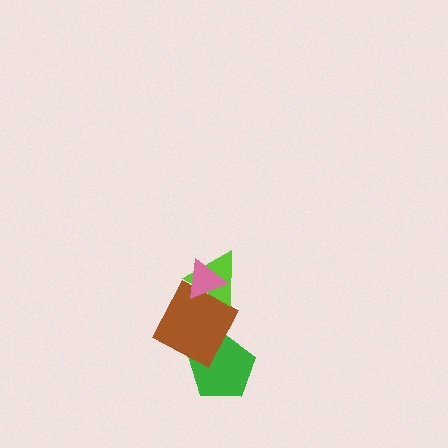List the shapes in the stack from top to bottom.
From top to bottom: the pink triangle, the lime triangle, the brown square, the green pentagon.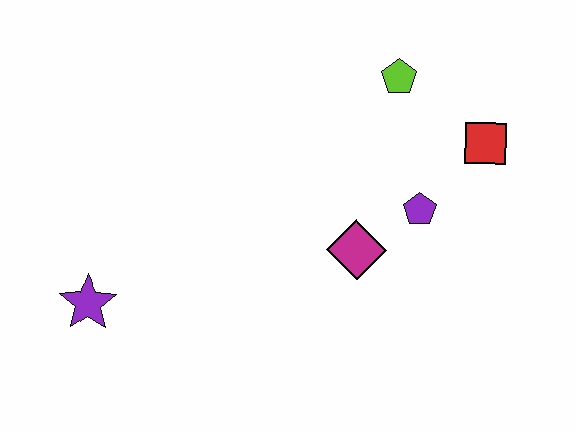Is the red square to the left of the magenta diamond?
No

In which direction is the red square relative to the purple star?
The red square is to the right of the purple star.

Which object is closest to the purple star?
The magenta diamond is closest to the purple star.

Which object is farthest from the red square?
The purple star is farthest from the red square.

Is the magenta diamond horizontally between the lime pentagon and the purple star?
Yes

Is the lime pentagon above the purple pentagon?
Yes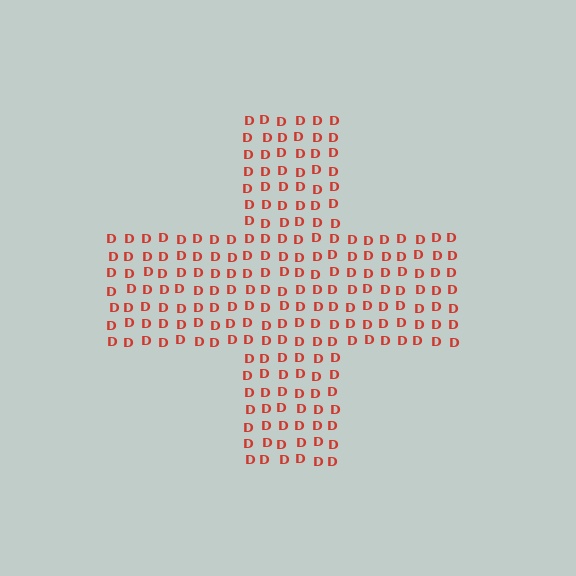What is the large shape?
The large shape is a cross.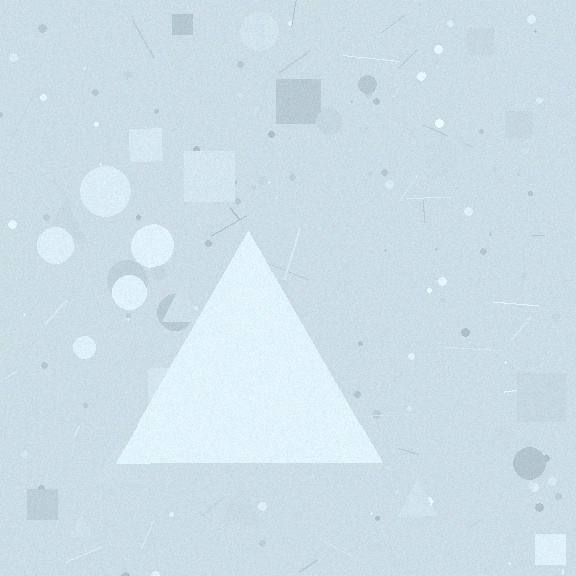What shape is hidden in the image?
A triangle is hidden in the image.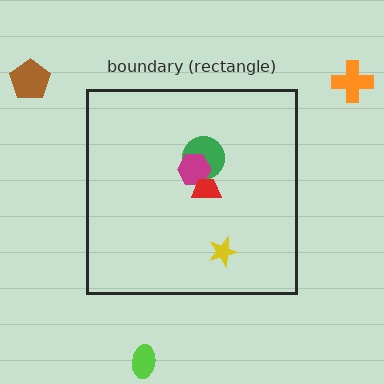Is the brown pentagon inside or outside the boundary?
Outside.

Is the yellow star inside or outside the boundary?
Inside.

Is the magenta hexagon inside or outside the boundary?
Inside.